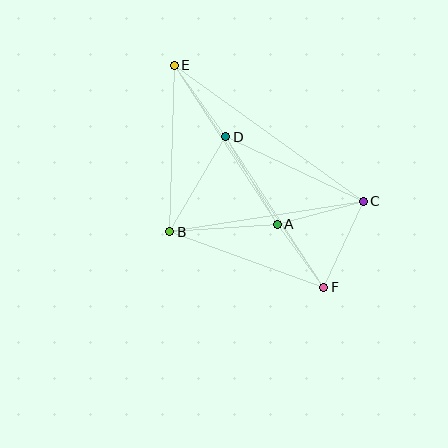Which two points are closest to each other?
Points A and F are closest to each other.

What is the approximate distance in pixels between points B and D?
The distance between B and D is approximately 110 pixels.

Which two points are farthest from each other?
Points E and F are farthest from each other.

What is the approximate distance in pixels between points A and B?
The distance between A and B is approximately 107 pixels.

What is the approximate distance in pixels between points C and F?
The distance between C and F is approximately 95 pixels.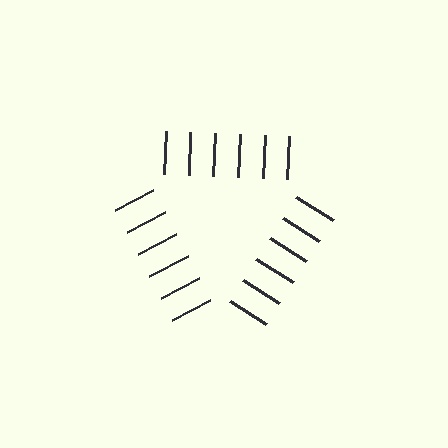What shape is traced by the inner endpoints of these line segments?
An illusory triangle — the line segments terminate on its edges but no continuous stroke is drawn.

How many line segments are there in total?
18 — 6 along each of the 3 edges.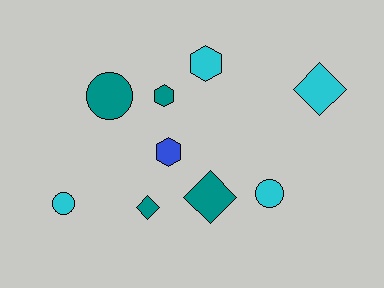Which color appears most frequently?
Cyan, with 4 objects.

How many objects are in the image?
There are 9 objects.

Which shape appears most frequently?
Hexagon, with 3 objects.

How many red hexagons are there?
There are no red hexagons.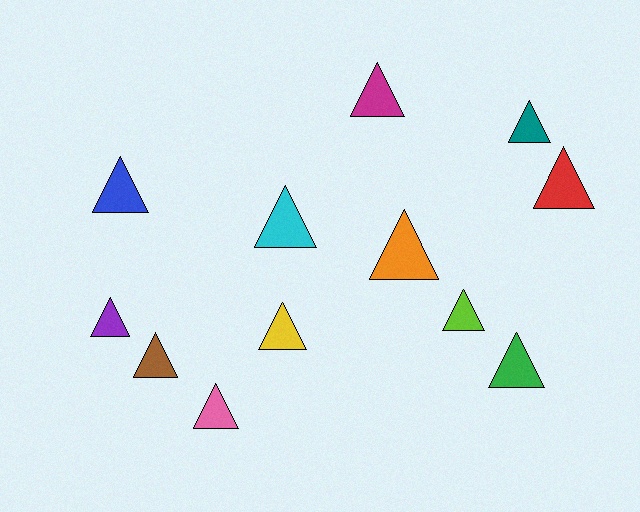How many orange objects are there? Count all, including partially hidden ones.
There is 1 orange object.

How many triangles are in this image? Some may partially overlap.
There are 12 triangles.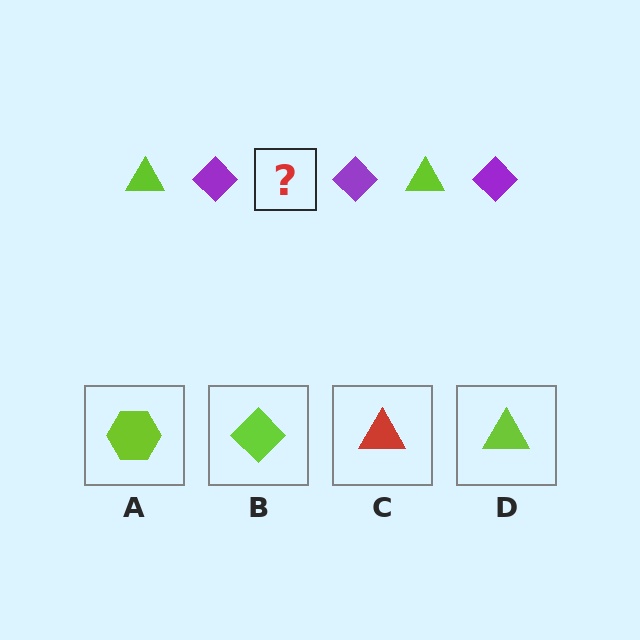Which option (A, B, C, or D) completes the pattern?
D.